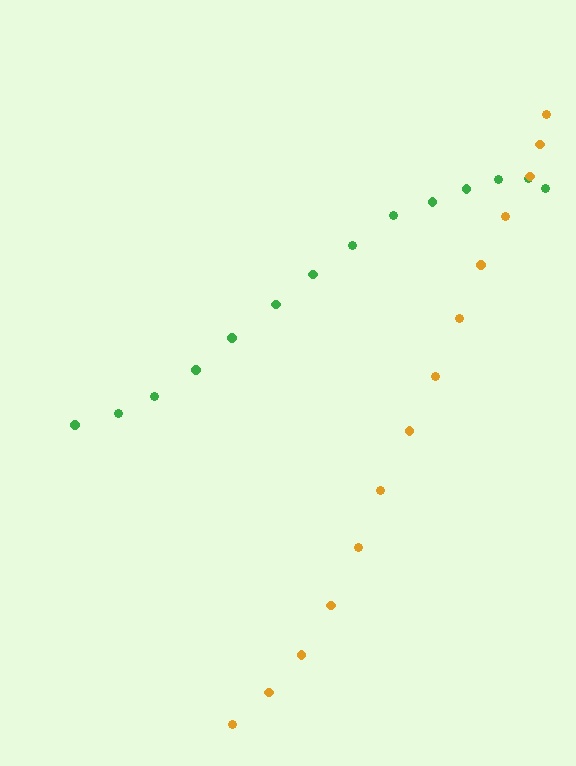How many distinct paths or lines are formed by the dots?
There are 2 distinct paths.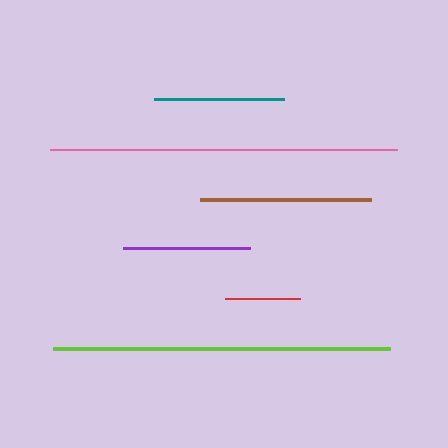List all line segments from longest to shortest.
From longest to shortest: pink, lime, brown, teal, purple, red.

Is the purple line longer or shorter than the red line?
The purple line is longer than the red line.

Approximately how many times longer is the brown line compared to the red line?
The brown line is approximately 2.3 times the length of the red line.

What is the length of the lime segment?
The lime segment is approximately 337 pixels long.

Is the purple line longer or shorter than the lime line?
The lime line is longer than the purple line.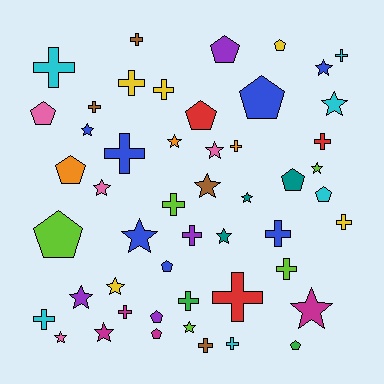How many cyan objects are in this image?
There are 6 cyan objects.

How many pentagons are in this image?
There are 13 pentagons.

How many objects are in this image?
There are 50 objects.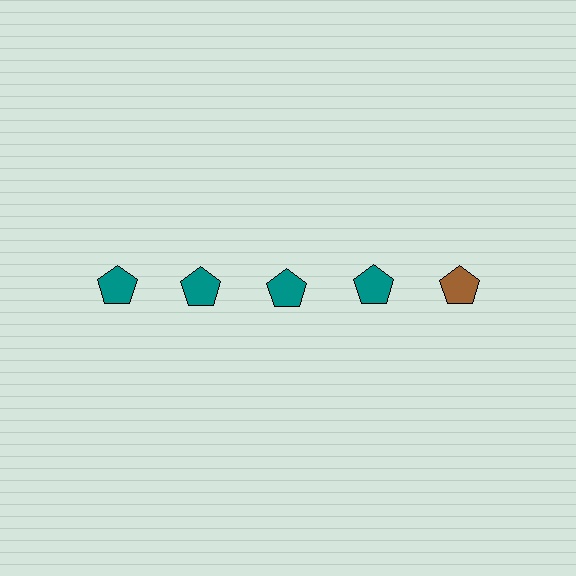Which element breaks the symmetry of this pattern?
The brown pentagon in the top row, rightmost column breaks the symmetry. All other shapes are teal pentagons.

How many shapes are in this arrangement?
There are 5 shapes arranged in a grid pattern.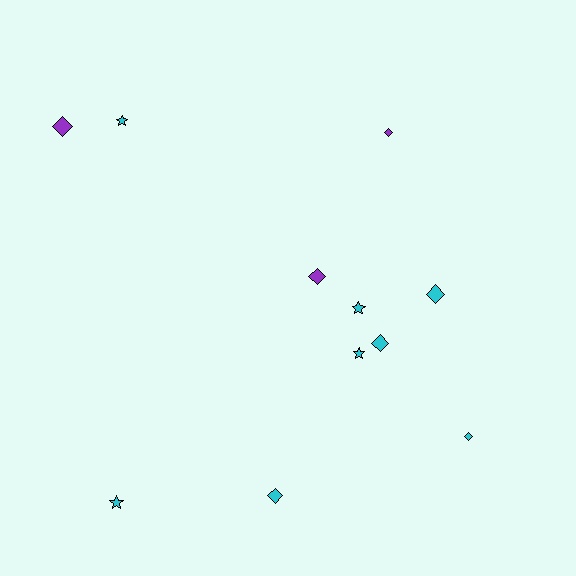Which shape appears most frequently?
Diamond, with 7 objects.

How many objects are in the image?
There are 11 objects.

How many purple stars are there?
There are no purple stars.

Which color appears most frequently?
Cyan, with 8 objects.